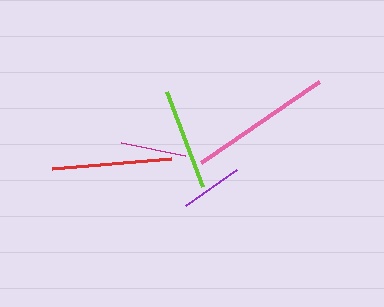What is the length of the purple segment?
The purple segment is approximately 63 pixels long.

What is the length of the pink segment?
The pink segment is approximately 143 pixels long.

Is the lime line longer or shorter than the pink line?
The pink line is longer than the lime line.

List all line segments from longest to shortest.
From longest to shortest: pink, red, lime, magenta, purple.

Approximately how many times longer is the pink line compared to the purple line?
The pink line is approximately 2.3 times the length of the purple line.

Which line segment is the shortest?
The purple line is the shortest at approximately 63 pixels.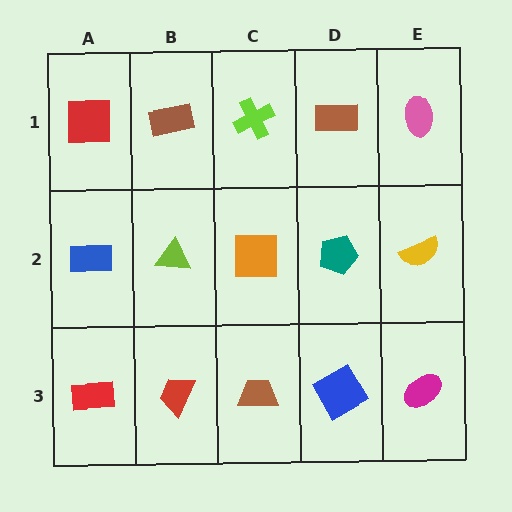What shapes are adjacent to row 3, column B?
A lime triangle (row 2, column B), a red rectangle (row 3, column A), a brown trapezoid (row 3, column C).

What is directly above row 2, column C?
A lime cross.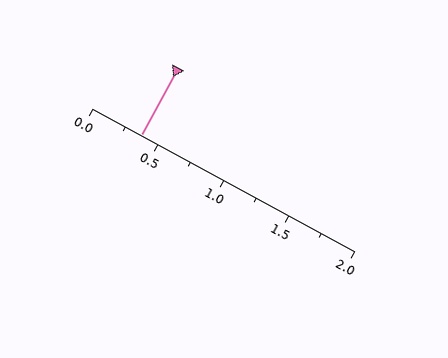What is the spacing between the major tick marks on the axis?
The major ticks are spaced 0.5 apart.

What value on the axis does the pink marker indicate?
The marker indicates approximately 0.38.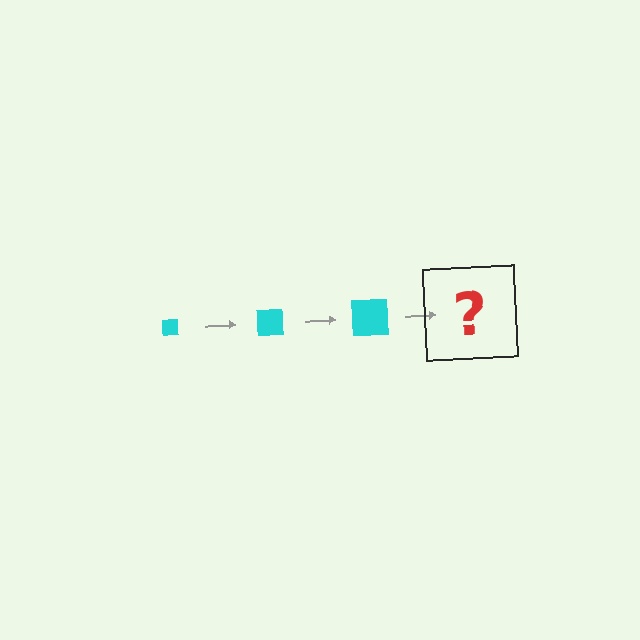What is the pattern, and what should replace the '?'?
The pattern is that the square gets progressively larger each step. The '?' should be a cyan square, larger than the previous one.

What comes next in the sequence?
The next element should be a cyan square, larger than the previous one.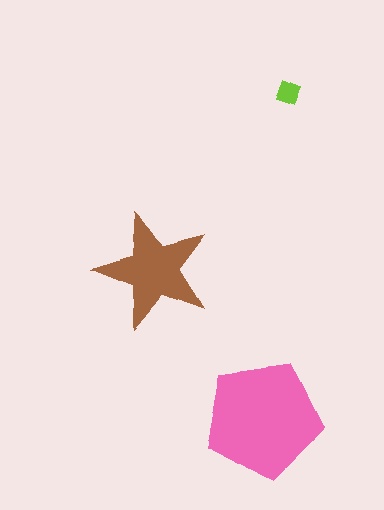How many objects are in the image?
There are 3 objects in the image.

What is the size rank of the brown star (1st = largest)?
2nd.